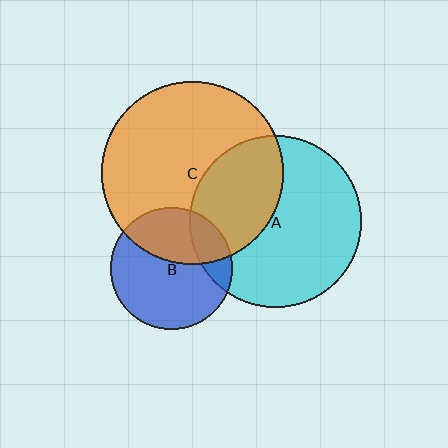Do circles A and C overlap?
Yes.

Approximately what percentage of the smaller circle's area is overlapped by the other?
Approximately 35%.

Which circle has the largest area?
Circle C (orange).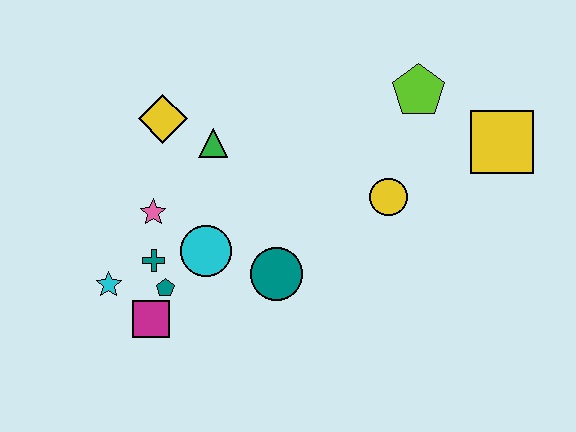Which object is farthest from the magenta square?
The yellow square is farthest from the magenta square.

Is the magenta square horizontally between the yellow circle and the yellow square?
No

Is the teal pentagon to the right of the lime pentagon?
No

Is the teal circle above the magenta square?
Yes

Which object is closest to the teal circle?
The cyan circle is closest to the teal circle.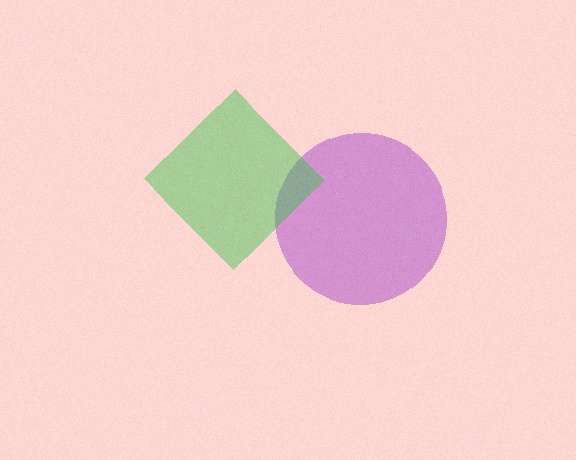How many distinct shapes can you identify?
There are 2 distinct shapes: a purple circle, a green diamond.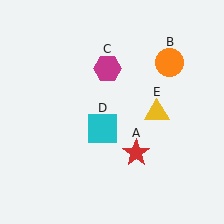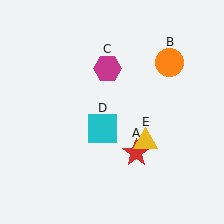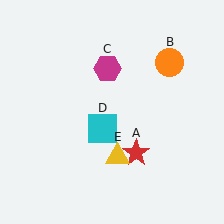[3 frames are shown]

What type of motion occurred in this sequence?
The yellow triangle (object E) rotated clockwise around the center of the scene.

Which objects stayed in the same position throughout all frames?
Red star (object A) and orange circle (object B) and magenta hexagon (object C) and cyan square (object D) remained stationary.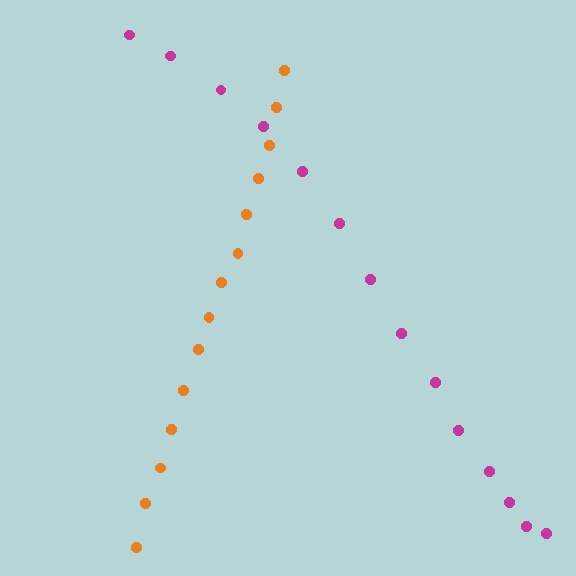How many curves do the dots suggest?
There are 2 distinct paths.